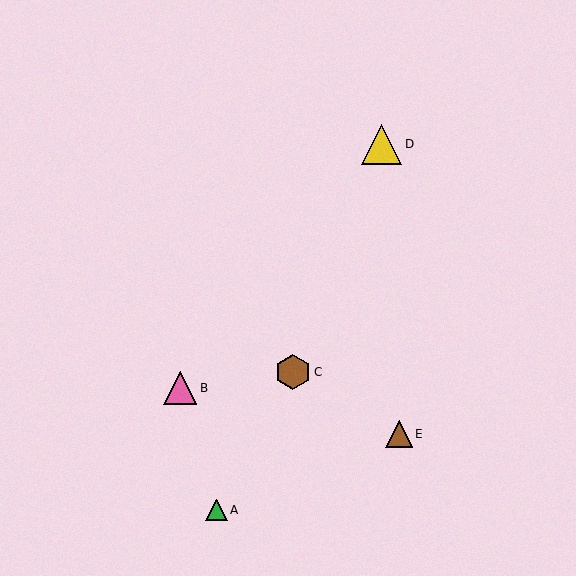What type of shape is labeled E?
Shape E is a brown triangle.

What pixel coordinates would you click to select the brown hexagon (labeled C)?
Click at (293, 372) to select the brown hexagon C.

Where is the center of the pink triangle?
The center of the pink triangle is at (180, 388).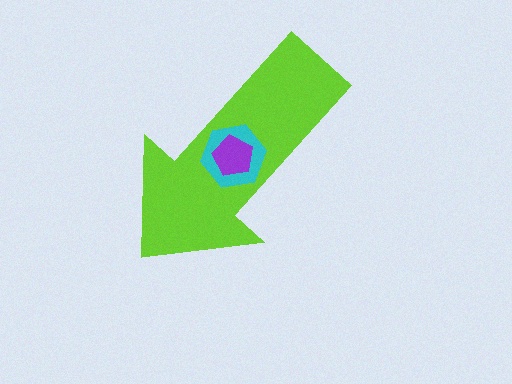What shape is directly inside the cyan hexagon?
The purple pentagon.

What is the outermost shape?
The lime arrow.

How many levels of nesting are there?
3.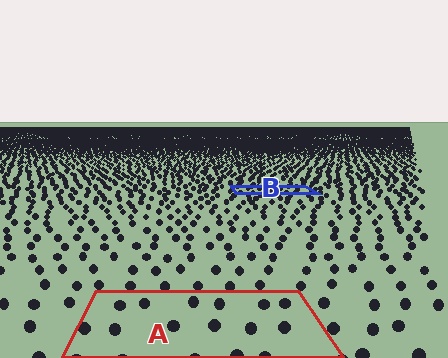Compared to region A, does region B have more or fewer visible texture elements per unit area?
Region B has more texture elements per unit area — they are packed more densely because it is farther away.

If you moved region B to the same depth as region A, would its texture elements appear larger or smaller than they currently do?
They would appear larger. At a closer depth, the same texture elements are projected at a bigger on-screen size.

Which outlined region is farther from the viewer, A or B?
Region B is farther from the viewer — the texture elements inside it appear smaller and more densely packed.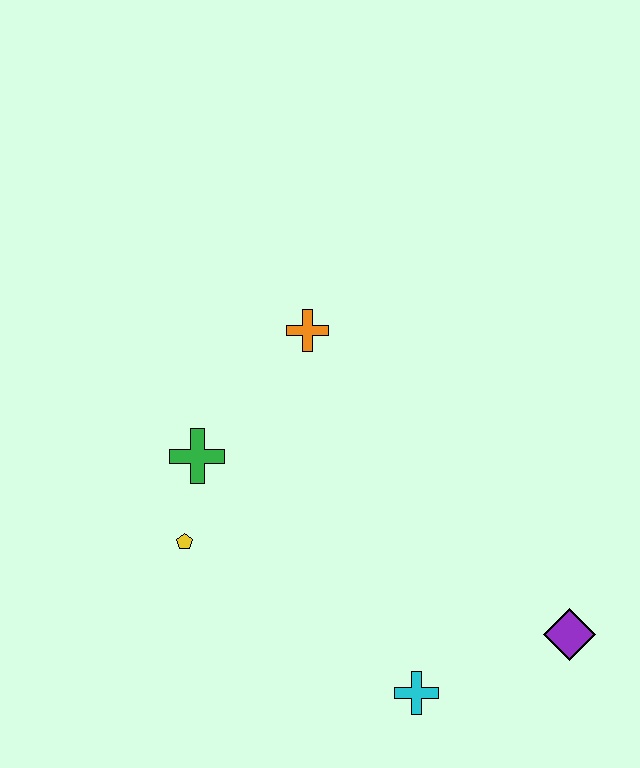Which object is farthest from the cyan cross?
The orange cross is farthest from the cyan cross.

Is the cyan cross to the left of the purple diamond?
Yes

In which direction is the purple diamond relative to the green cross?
The purple diamond is to the right of the green cross.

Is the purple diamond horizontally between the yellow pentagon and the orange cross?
No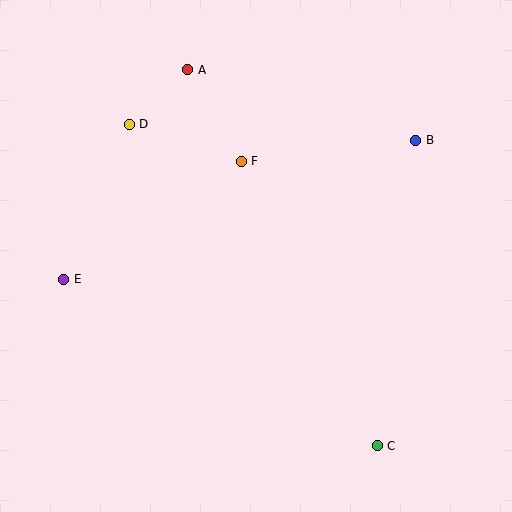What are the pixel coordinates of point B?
Point B is at (416, 140).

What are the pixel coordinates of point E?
Point E is at (64, 279).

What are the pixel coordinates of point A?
Point A is at (187, 70).